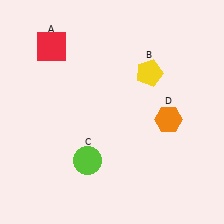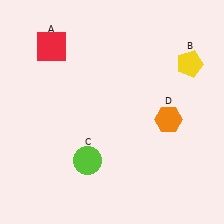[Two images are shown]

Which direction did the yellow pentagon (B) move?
The yellow pentagon (B) moved right.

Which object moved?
The yellow pentagon (B) moved right.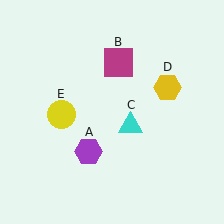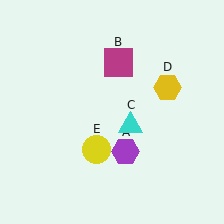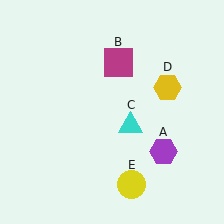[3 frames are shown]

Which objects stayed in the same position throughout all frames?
Magenta square (object B) and cyan triangle (object C) and yellow hexagon (object D) remained stationary.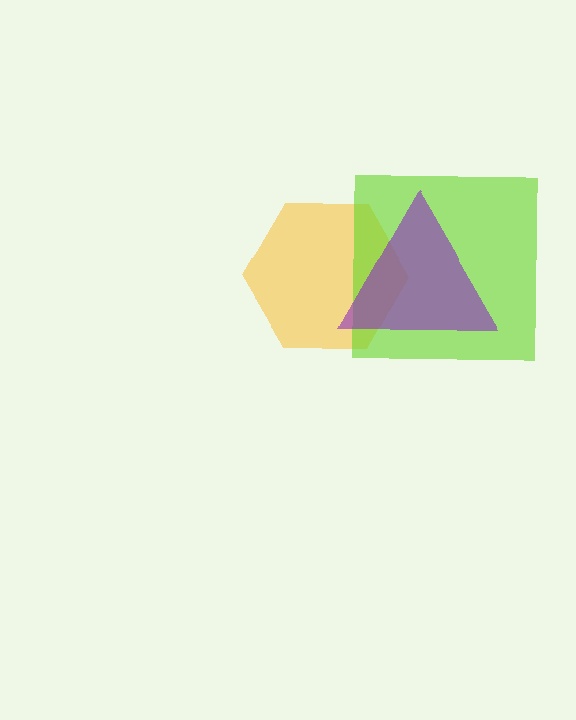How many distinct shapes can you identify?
There are 3 distinct shapes: a yellow hexagon, a lime square, a purple triangle.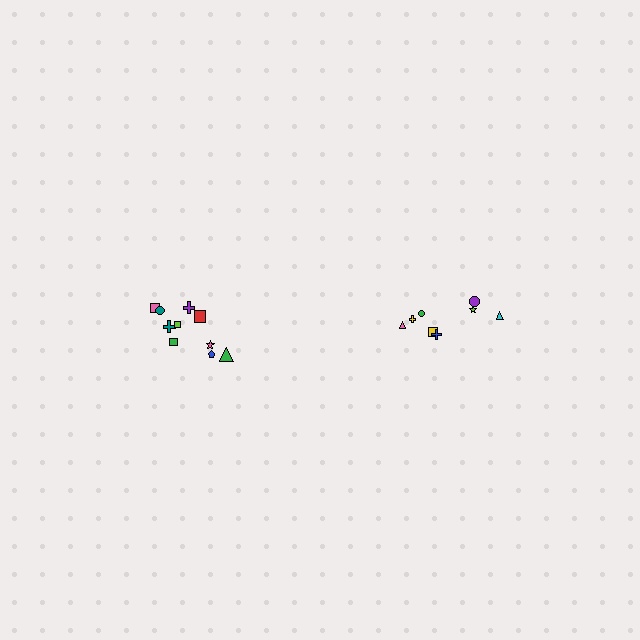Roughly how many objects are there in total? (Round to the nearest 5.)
Roughly 20 objects in total.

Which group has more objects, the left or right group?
The left group.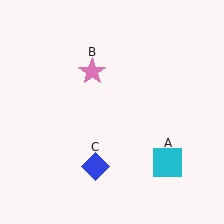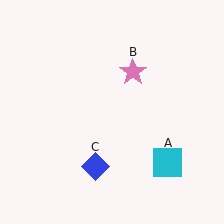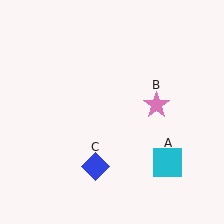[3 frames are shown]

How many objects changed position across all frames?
1 object changed position: pink star (object B).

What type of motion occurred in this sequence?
The pink star (object B) rotated clockwise around the center of the scene.